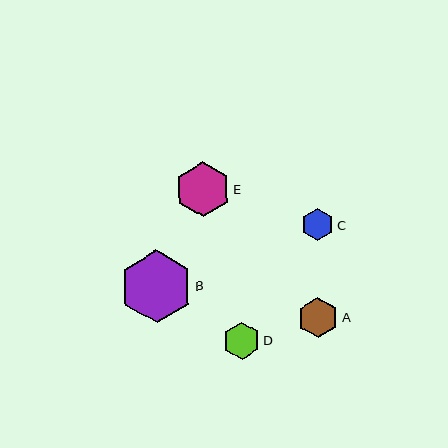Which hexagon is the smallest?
Hexagon C is the smallest with a size of approximately 32 pixels.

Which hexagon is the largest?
Hexagon B is the largest with a size of approximately 72 pixels.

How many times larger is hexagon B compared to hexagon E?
Hexagon B is approximately 1.3 times the size of hexagon E.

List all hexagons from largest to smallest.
From largest to smallest: B, E, A, D, C.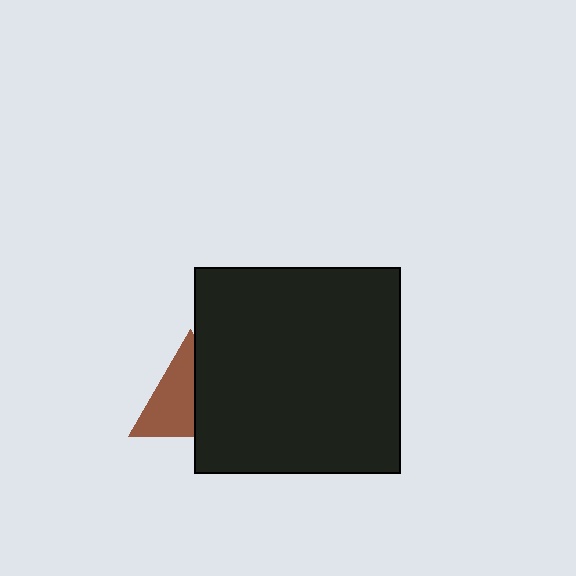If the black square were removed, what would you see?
You would see the complete brown triangle.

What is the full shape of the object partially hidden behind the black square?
The partially hidden object is a brown triangle.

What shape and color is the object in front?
The object in front is a black square.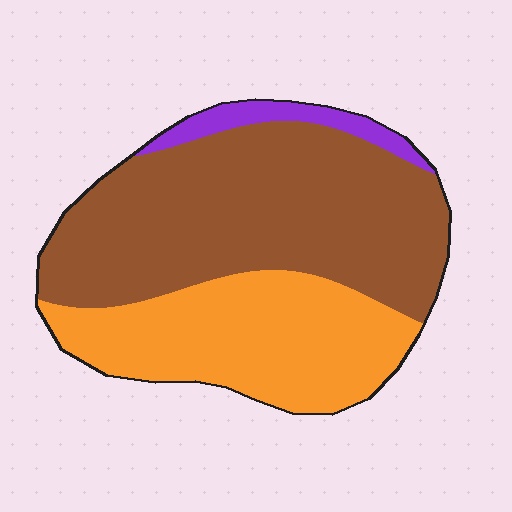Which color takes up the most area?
Brown, at roughly 60%.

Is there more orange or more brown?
Brown.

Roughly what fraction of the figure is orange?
Orange covers about 35% of the figure.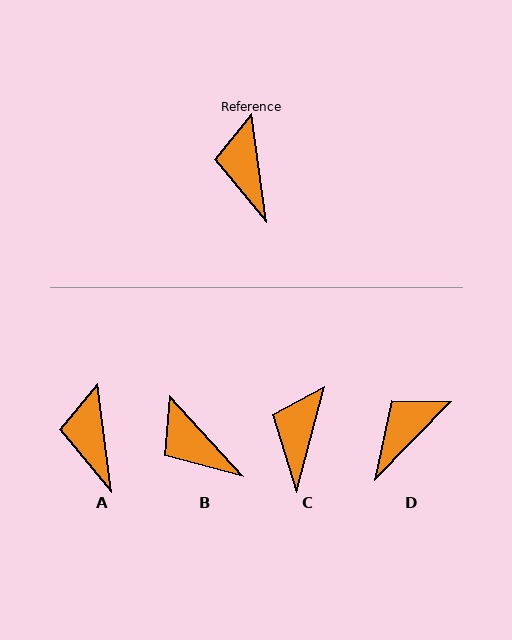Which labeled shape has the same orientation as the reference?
A.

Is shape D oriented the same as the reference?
No, it is off by about 52 degrees.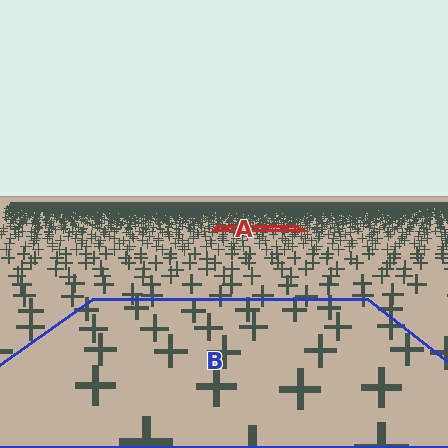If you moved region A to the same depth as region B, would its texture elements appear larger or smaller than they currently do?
They would appear larger. At a closer depth, the same texture elements are projected at a bigger on-screen size.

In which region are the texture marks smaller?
The texture marks are smaller in region A, because it is farther away.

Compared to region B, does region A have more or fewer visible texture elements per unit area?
Region A has more texture elements per unit area — they are packed more densely because it is farther away.